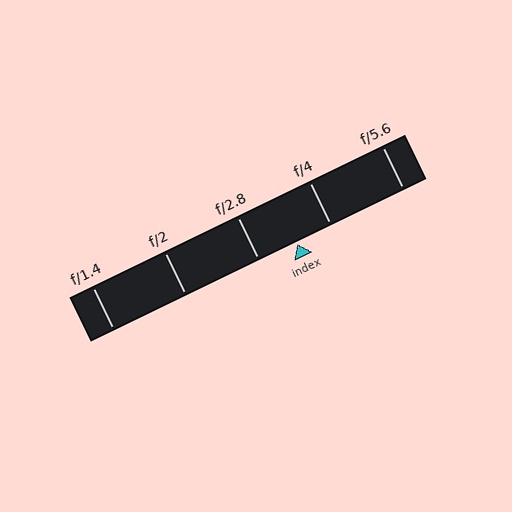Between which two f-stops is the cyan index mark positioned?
The index mark is between f/2.8 and f/4.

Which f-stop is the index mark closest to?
The index mark is closest to f/4.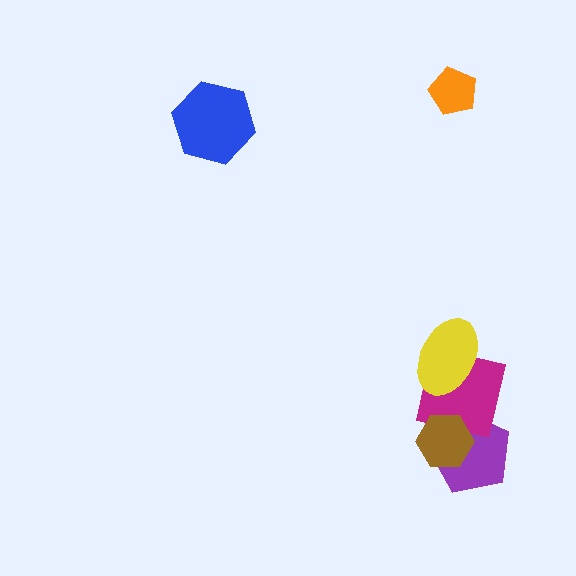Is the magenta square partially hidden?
Yes, it is partially covered by another shape.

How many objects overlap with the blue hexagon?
0 objects overlap with the blue hexagon.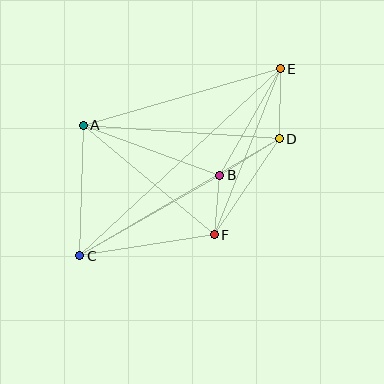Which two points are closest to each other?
Points B and F are closest to each other.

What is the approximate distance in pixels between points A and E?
The distance between A and E is approximately 205 pixels.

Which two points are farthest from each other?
Points C and E are farthest from each other.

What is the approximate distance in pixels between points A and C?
The distance between A and C is approximately 130 pixels.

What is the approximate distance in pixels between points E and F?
The distance between E and F is approximately 179 pixels.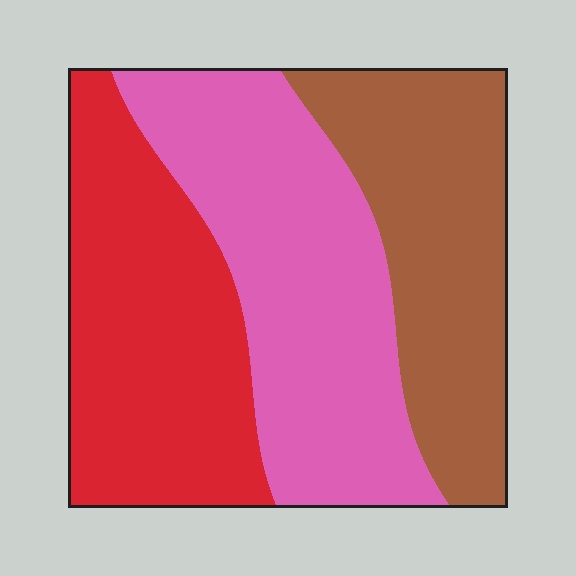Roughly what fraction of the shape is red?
Red takes up about one third (1/3) of the shape.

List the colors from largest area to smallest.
From largest to smallest: pink, red, brown.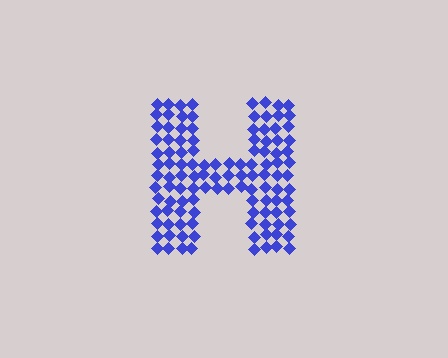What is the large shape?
The large shape is the letter H.